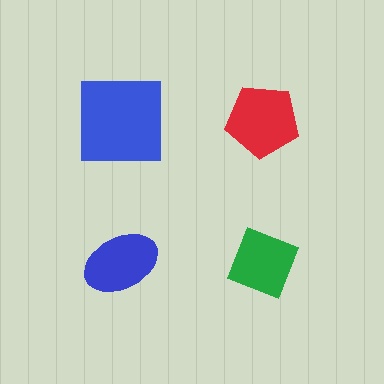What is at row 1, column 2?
A red pentagon.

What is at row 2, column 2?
A green diamond.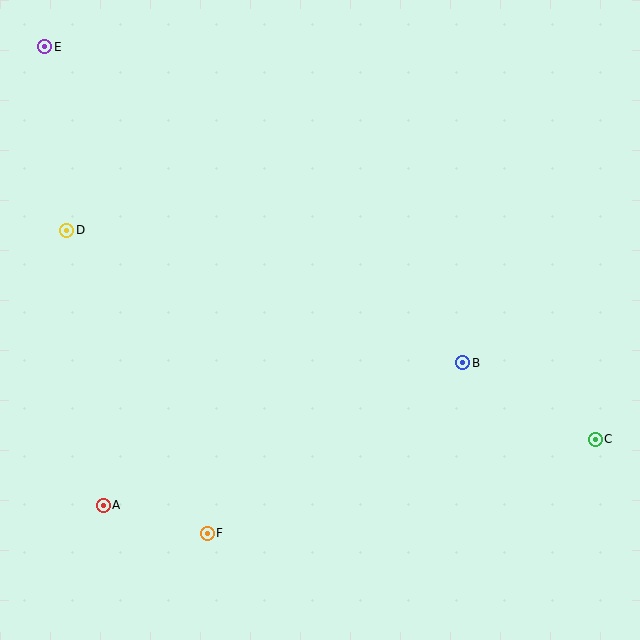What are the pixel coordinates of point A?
Point A is at (103, 505).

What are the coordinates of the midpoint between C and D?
The midpoint between C and D is at (331, 335).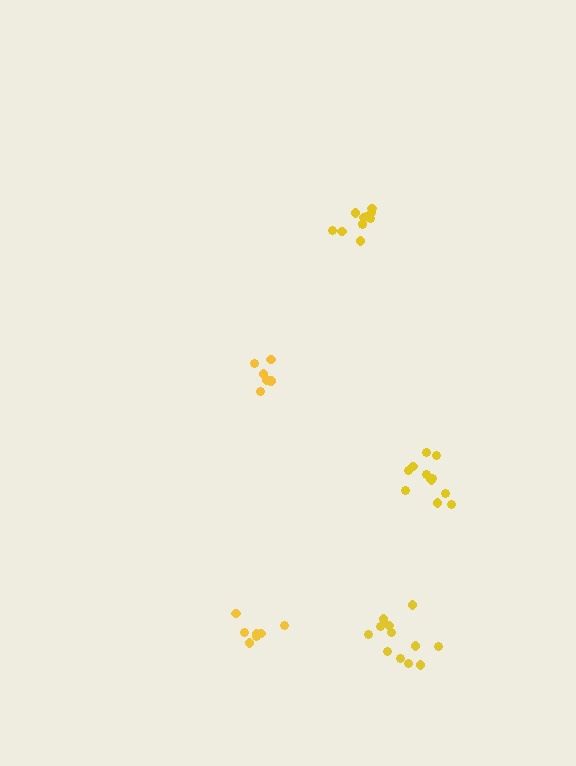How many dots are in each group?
Group 1: 11 dots, Group 2: 7 dots, Group 3: 6 dots, Group 4: 12 dots, Group 5: 12 dots (48 total).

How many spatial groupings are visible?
There are 5 spatial groupings.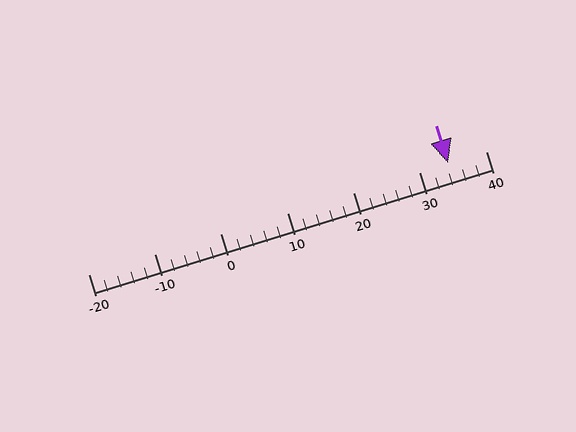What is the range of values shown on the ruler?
The ruler shows values from -20 to 40.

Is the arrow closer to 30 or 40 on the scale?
The arrow is closer to 30.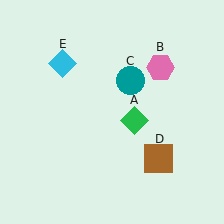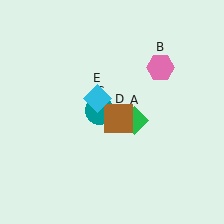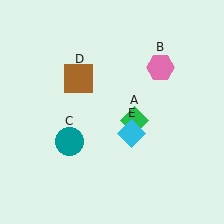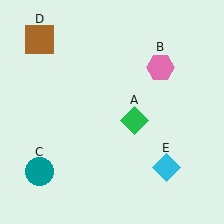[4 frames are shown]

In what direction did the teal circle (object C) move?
The teal circle (object C) moved down and to the left.